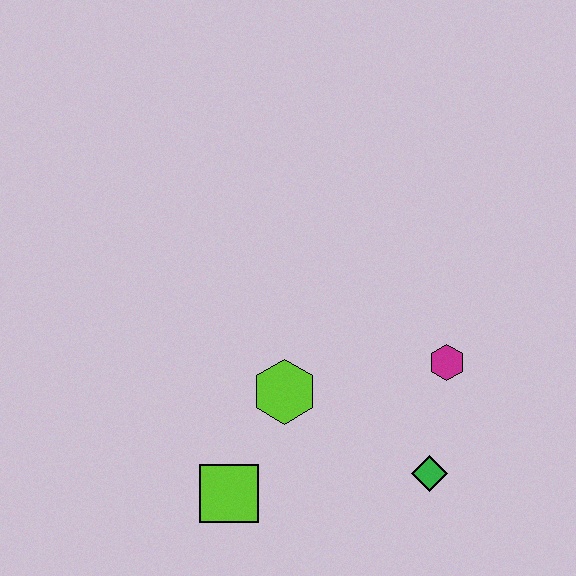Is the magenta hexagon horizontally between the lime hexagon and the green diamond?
No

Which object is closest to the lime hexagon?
The lime square is closest to the lime hexagon.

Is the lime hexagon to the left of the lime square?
No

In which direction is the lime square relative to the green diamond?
The lime square is to the left of the green diamond.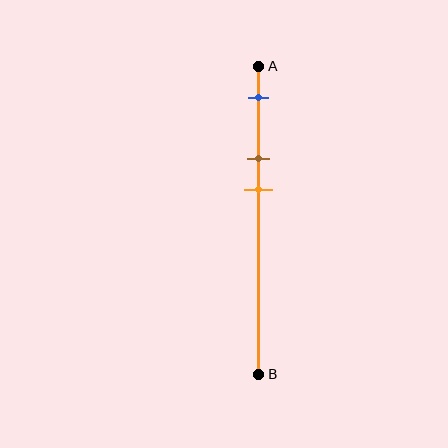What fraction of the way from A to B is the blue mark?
The blue mark is approximately 10% (0.1) of the way from A to B.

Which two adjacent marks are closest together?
The brown and orange marks are the closest adjacent pair.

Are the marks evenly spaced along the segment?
Yes, the marks are approximately evenly spaced.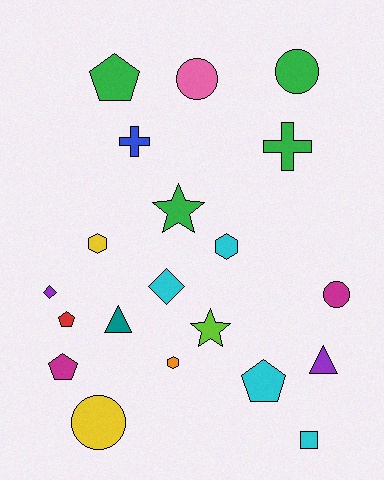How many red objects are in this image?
There is 1 red object.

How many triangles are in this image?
There are 2 triangles.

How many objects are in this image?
There are 20 objects.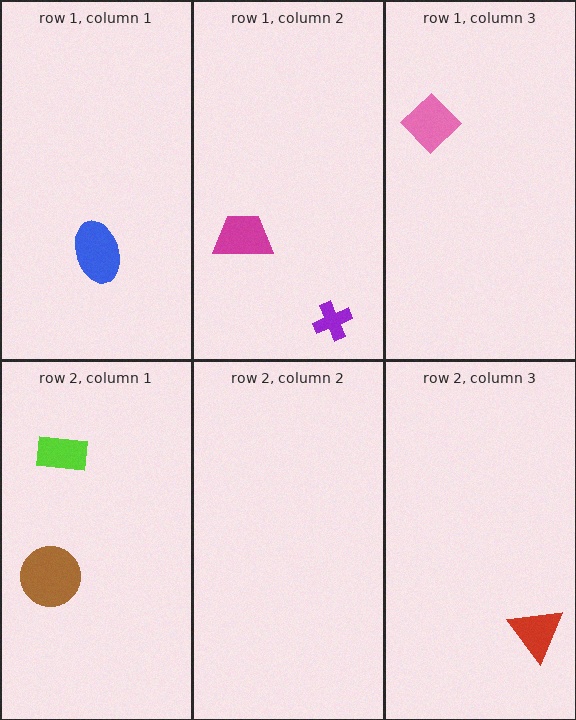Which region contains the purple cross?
The row 1, column 2 region.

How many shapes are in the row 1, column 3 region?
1.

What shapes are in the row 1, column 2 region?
The magenta trapezoid, the purple cross.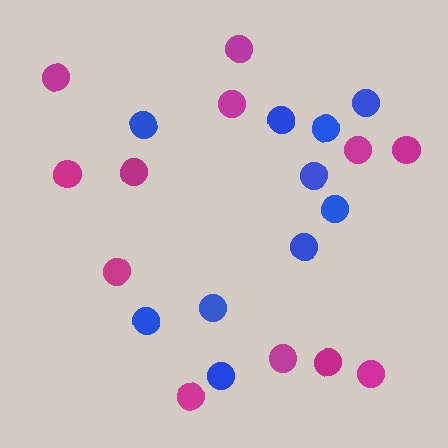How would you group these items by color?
There are 2 groups: one group of magenta circles (12) and one group of blue circles (10).